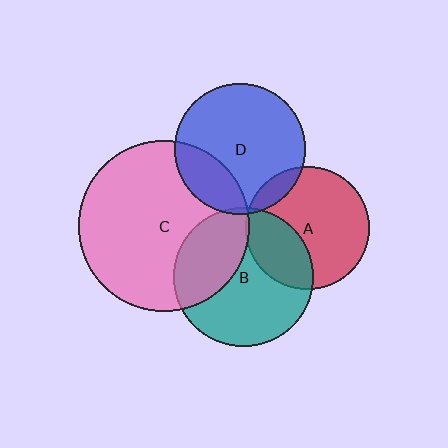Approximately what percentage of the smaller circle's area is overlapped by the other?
Approximately 5%.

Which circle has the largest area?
Circle C (pink).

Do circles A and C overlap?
Yes.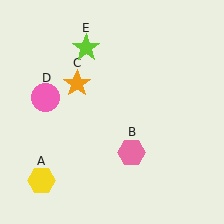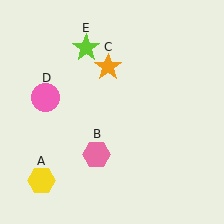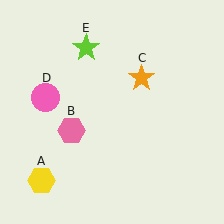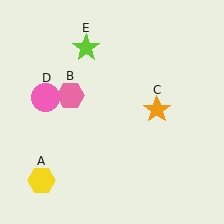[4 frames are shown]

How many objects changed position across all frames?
2 objects changed position: pink hexagon (object B), orange star (object C).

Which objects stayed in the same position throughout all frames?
Yellow hexagon (object A) and pink circle (object D) and lime star (object E) remained stationary.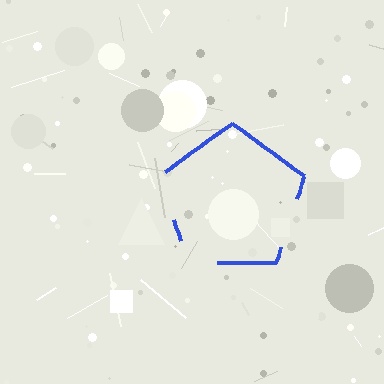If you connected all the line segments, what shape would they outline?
They would outline a pentagon.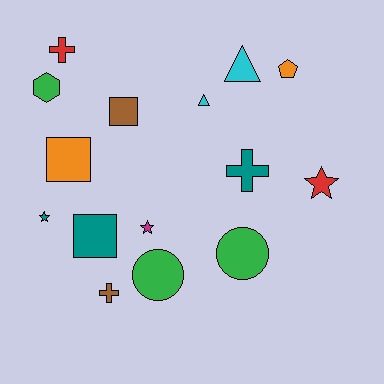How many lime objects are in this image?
There are no lime objects.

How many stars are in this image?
There are 3 stars.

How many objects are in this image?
There are 15 objects.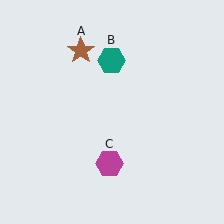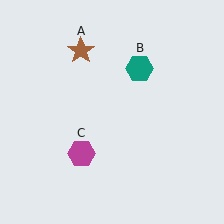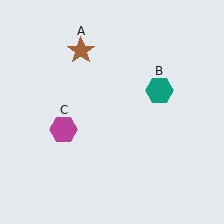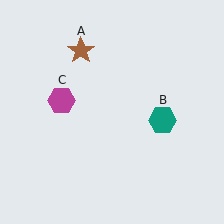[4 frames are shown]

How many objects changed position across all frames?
2 objects changed position: teal hexagon (object B), magenta hexagon (object C).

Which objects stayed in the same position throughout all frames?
Brown star (object A) remained stationary.